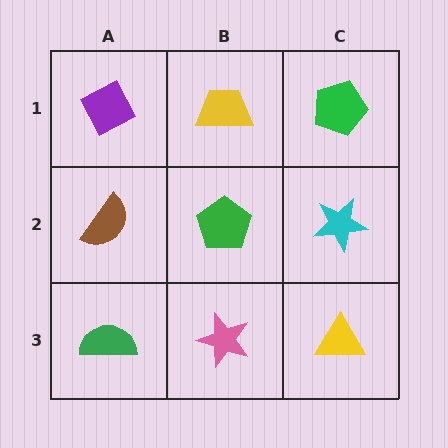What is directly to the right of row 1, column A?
A yellow trapezoid.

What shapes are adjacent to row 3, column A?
A brown semicircle (row 2, column A), a pink star (row 3, column B).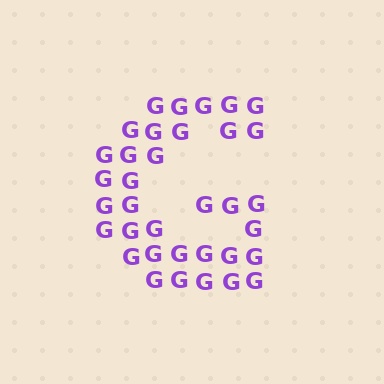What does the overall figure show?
The overall figure shows the letter G.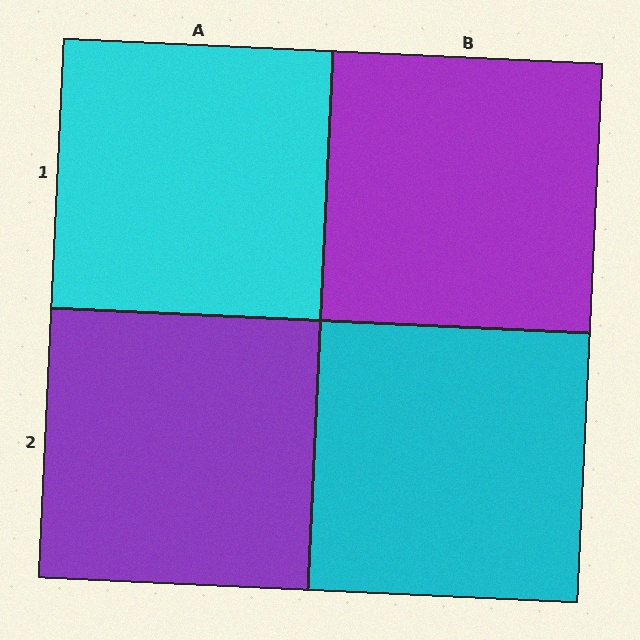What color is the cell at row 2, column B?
Cyan.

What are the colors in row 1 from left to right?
Cyan, purple.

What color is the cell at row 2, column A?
Purple.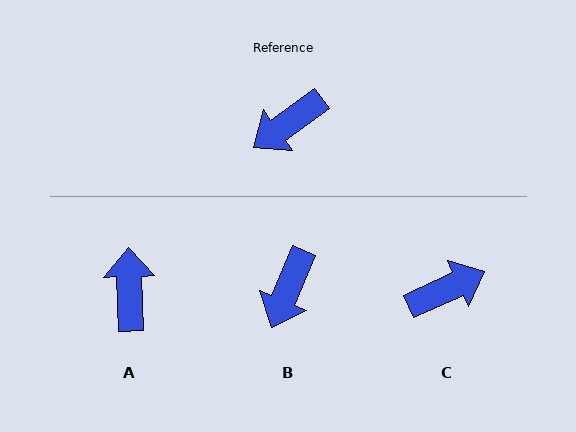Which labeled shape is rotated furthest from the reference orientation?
C, about 169 degrees away.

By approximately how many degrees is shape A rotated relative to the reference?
Approximately 124 degrees clockwise.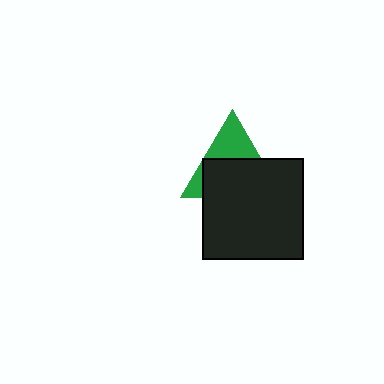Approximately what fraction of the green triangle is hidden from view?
Roughly 61% of the green triangle is hidden behind the black square.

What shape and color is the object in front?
The object in front is a black square.